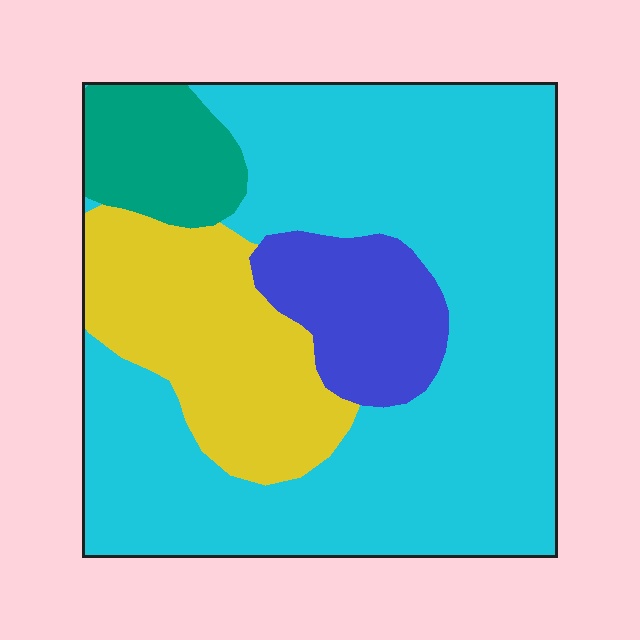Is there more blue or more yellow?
Yellow.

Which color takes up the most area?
Cyan, at roughly 60%.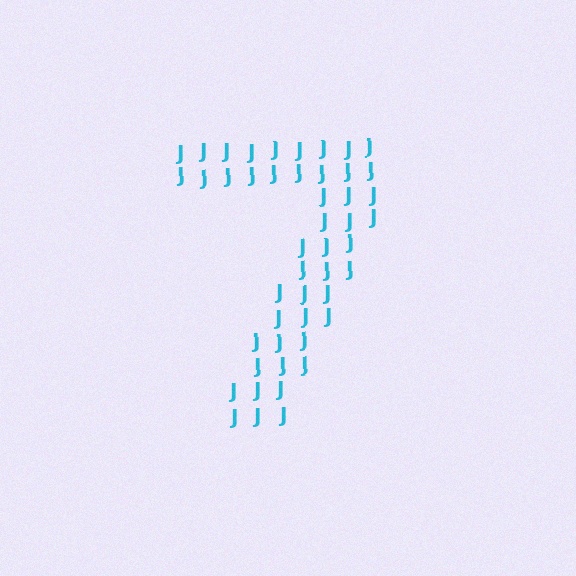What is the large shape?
The large shape is the digit 7.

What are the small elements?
The small elements are letter J's.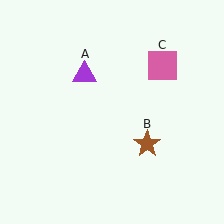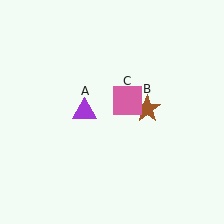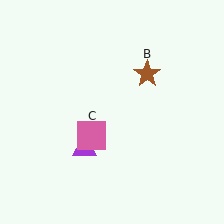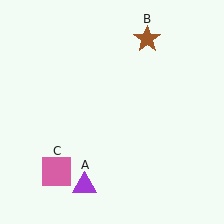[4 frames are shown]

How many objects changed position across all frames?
3 objects changed position: purple triangle (object A), brown star (object B), pink square (object C).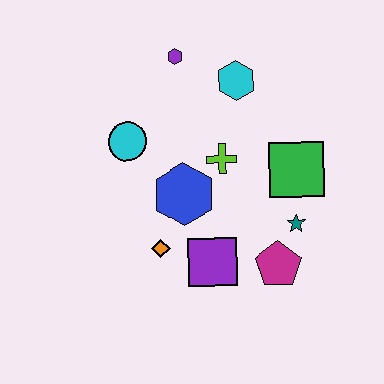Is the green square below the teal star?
No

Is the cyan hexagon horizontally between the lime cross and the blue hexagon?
No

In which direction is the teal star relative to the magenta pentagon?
The teal star is above the magenta pentagon.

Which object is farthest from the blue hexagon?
The purple hexagon is farthest from the blue hexagon.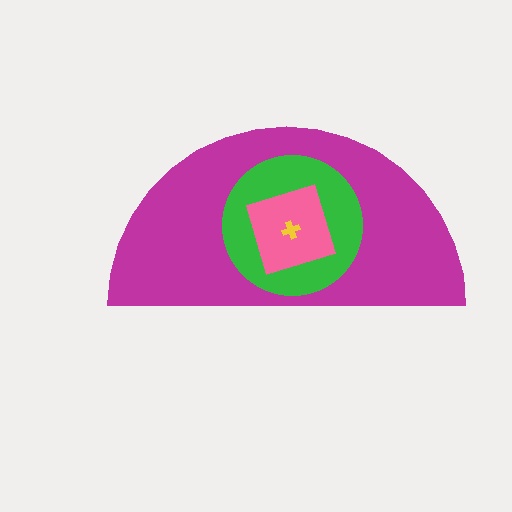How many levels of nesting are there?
4.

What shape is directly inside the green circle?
The pink square.